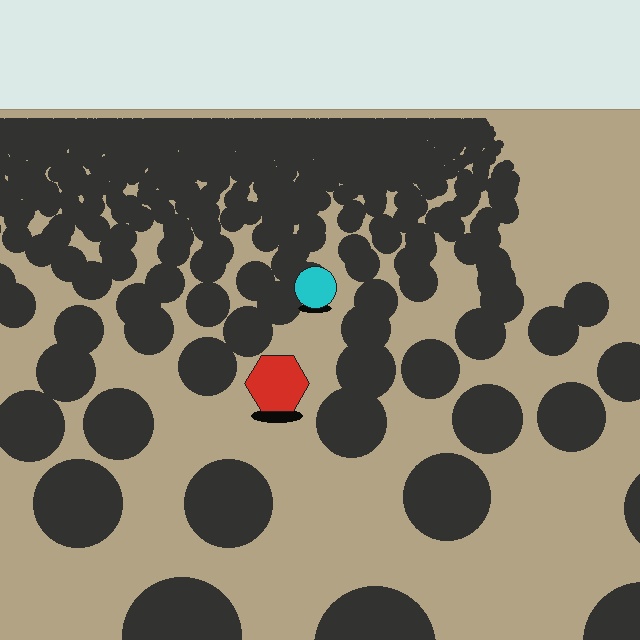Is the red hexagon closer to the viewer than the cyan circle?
Yes. The red hexagon is closer — you can tell from the texture gradient: the ground texture is coarser near it.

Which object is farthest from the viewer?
The cyan circle is farthest from the viewer. It appears smaller and the ground texture around it is denser.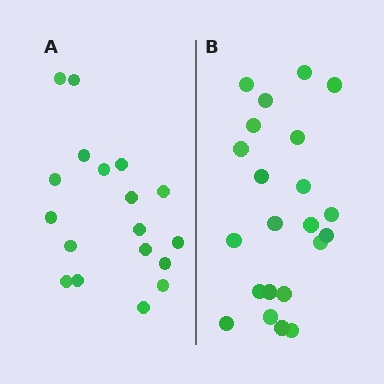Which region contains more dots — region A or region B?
Region B (the right region) has more dots.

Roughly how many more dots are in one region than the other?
Region B has about 4 more dots than region A.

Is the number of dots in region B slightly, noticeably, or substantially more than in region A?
Region B has only slightly more — the two regions are fairly close. The ratio is roughly 1.2 to 1.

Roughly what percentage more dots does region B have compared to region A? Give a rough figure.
About 20% more.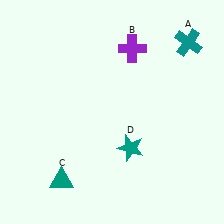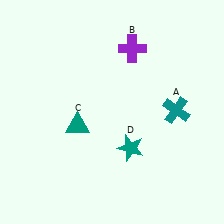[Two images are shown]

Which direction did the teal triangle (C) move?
The teal triangle (C) moved up.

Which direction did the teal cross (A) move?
The teal cross (A) moved down.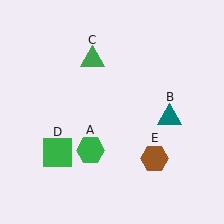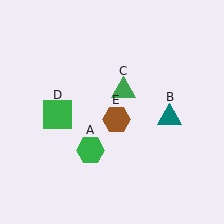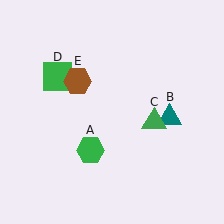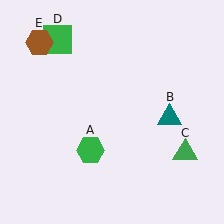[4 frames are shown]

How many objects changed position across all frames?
3 objects changed position: green triangle (object C), green square (object D), brown hexagon (object E).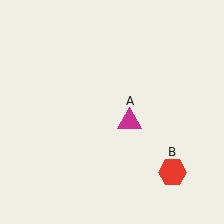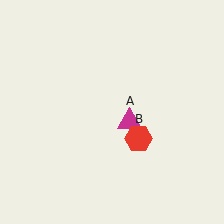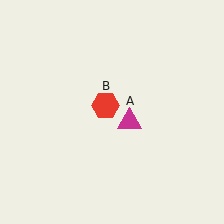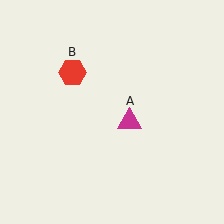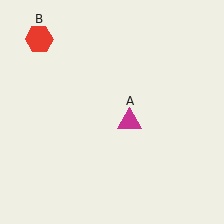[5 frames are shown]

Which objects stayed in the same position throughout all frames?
Magenta triangle (object A) remained stationary.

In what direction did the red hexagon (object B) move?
The red hexagon (object B) moved up and to the left.